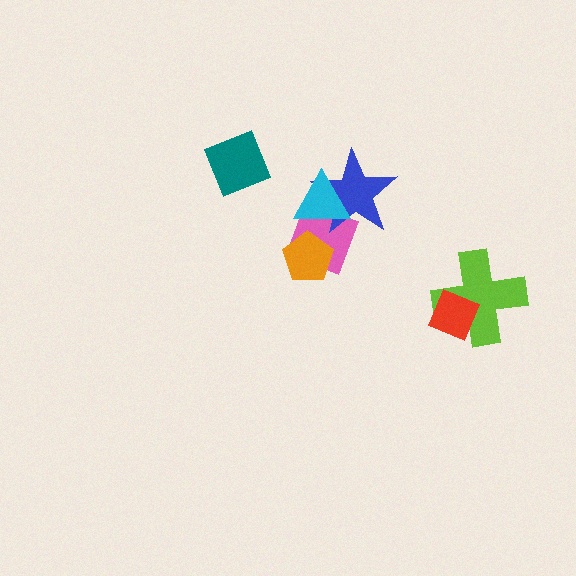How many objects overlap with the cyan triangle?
2 objects overlap with the cyan triangle.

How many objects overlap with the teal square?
0 objects overlap with the teal square.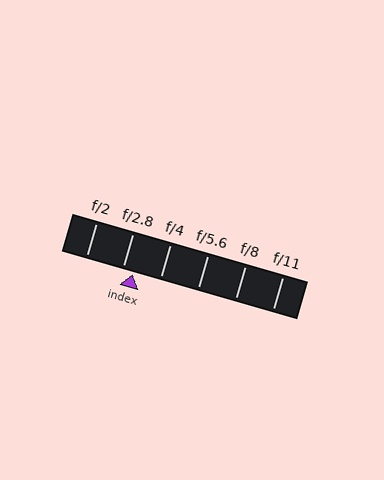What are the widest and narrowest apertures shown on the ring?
The widest aperture shown is f/2 and the narrowest is f/11.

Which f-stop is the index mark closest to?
The index mark is closest to f/2.8.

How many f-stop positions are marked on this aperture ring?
There are 6 f-stop positions marked.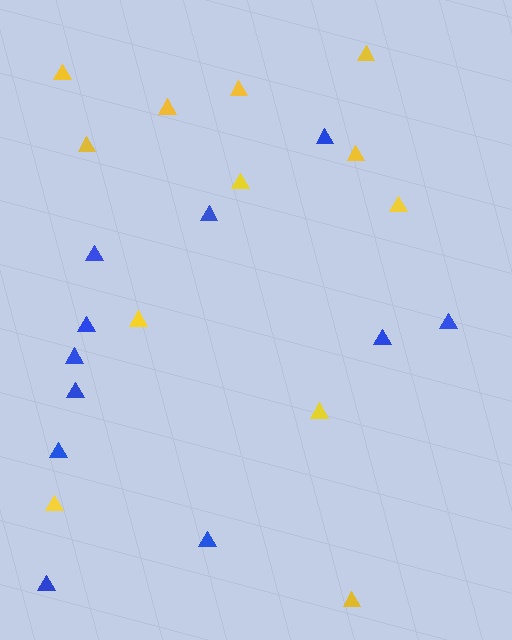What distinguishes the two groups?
There are 2 groups: one group of blue triangles (11) and one group of yellow triangles (12).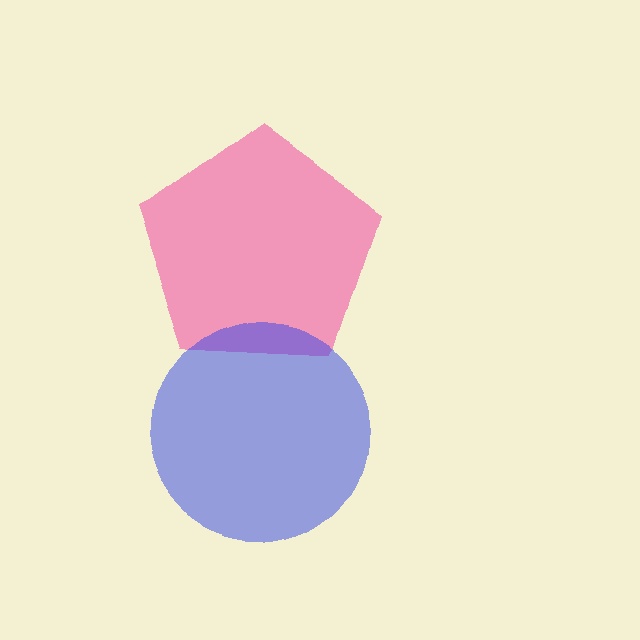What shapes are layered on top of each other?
The layered shapes are: a pink pentagon, a blue circle.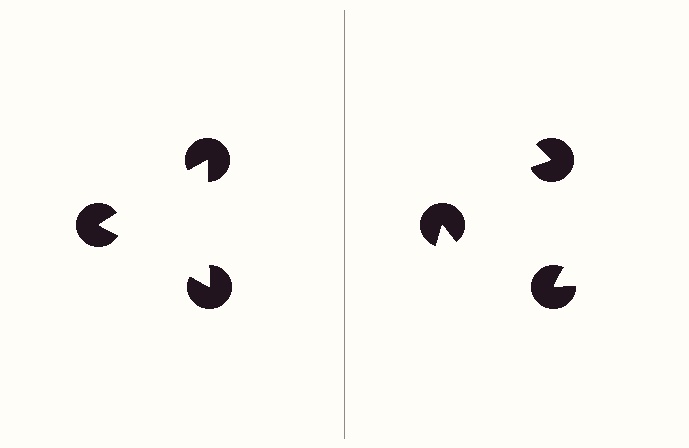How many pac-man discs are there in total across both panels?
6 — 3 on each side.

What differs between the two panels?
The pac-man discs are positioned identically on both sides; only the wedge orientations differ. On the left they align to a triangle; on the right they are misaligned.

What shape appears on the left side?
An illusory triangle.